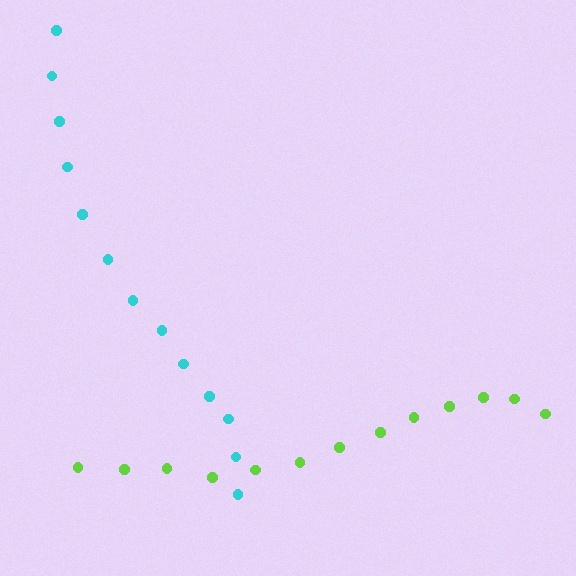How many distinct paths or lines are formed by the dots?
There are 2 distinct paths.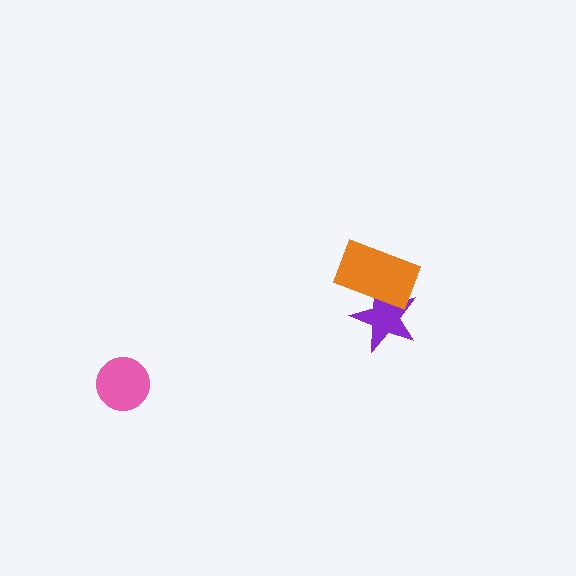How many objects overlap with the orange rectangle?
1 object overlaps with the orange rectangle.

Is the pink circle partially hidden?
No, no other shape covers it.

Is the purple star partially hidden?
Yes, it is partially covered by another shape.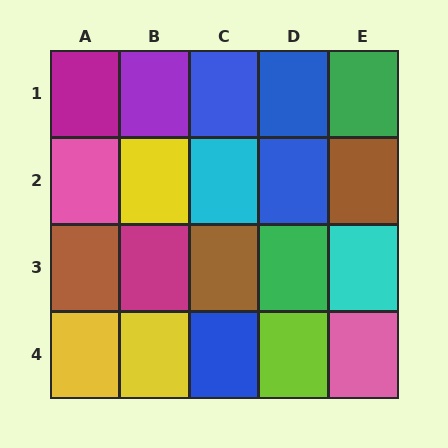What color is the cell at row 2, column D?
Blue.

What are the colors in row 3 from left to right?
Brown, magenta, brown, green, cyan.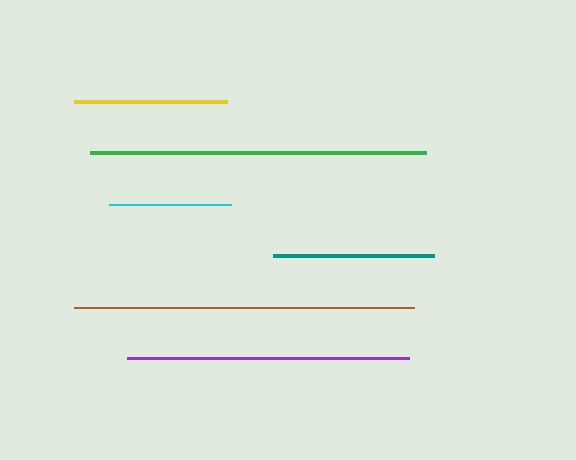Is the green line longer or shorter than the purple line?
The green line is longer than the purple line.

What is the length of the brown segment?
The brown segment is approximately 340 pixels long.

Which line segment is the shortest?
The cyan line is the shortest at approximately 122 pixels.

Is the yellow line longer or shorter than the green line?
The green line is longer than the yellow line.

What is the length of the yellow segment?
The yellow segment is approximately 152 pixels long.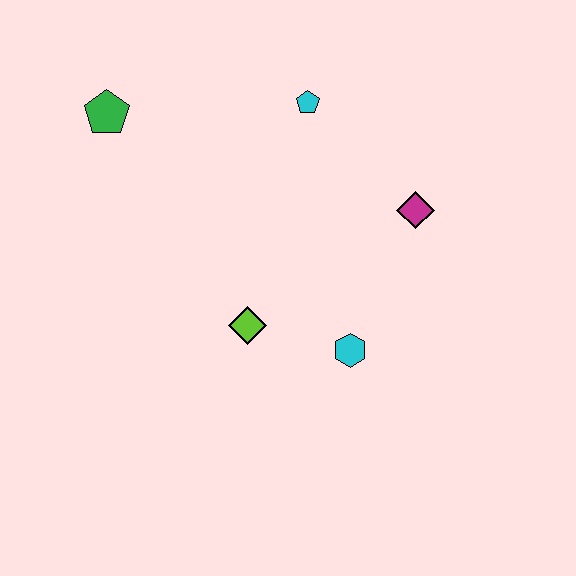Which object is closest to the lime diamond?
The cyan hexagon is closest to the lime diamond.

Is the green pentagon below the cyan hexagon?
No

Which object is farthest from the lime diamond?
The green pentagon is farthest from the lime diamond.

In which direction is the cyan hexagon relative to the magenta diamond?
The cyan hexagon is below the magenta diamond.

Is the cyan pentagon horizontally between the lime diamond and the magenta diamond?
Yes